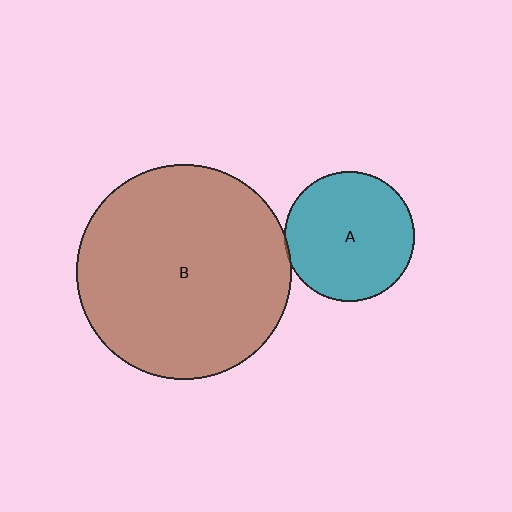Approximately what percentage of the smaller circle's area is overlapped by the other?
Approximately 5%.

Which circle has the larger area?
Circle B (brown).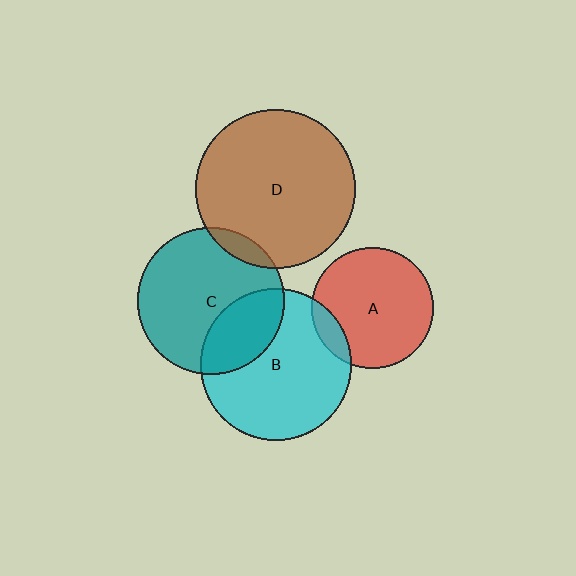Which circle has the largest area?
Circle D (brown).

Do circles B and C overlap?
Yes.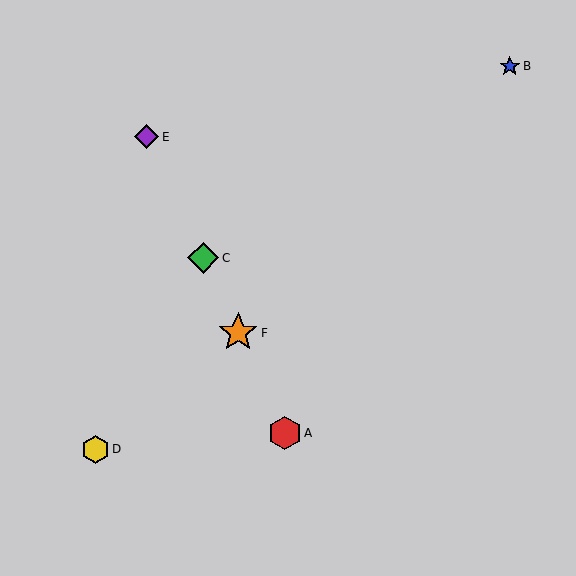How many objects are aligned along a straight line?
4 objects (A, C, E, F) are aligned along a straight line.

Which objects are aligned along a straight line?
Objects A, C, E, F are aligned along a straight line.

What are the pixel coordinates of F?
Object F is at (238, 333).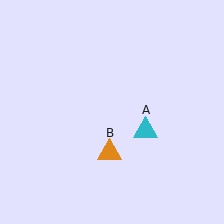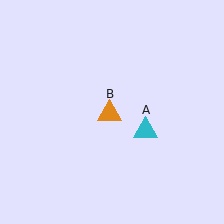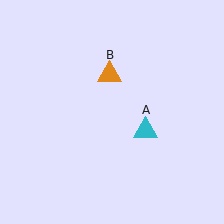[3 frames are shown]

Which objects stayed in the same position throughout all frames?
Cyan triangle (object A) remained stationary.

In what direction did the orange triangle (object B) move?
The orange triangle (object B) moved up.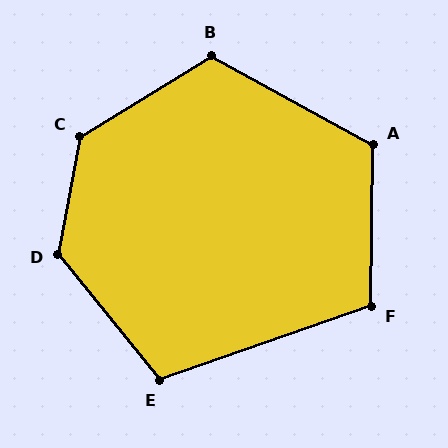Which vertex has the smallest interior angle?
F, at approximately 110 degrees.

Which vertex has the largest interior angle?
C, at approximately 132 degrees.